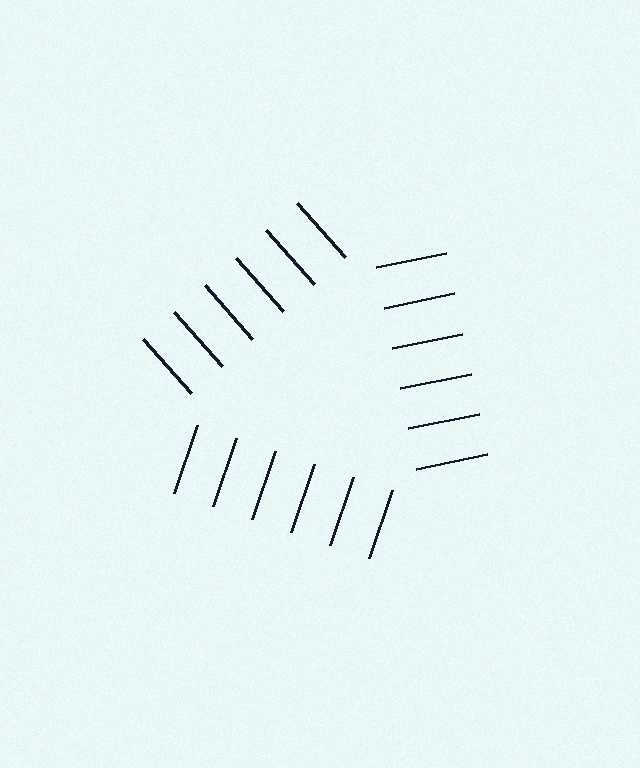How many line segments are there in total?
18 — 6 along each of the 3 edges.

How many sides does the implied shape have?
3 sides — the line-ends trace a triangle.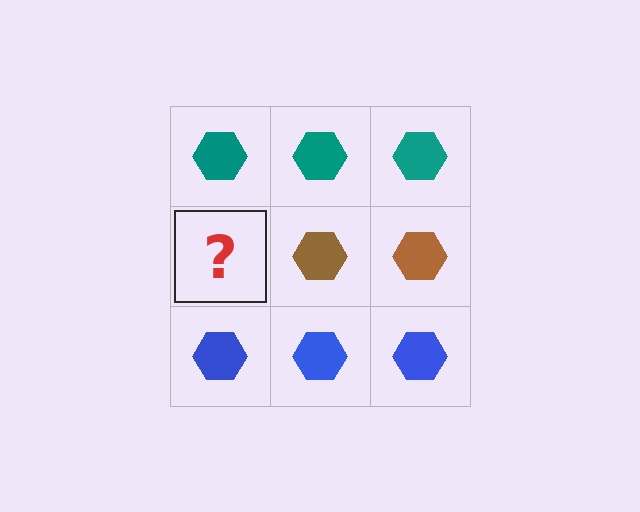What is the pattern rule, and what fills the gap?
The rule is that each row has a consistent color. The gap should be filled with a brown hexagon.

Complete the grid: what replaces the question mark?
The question mark should be replaced with a brown hexagon.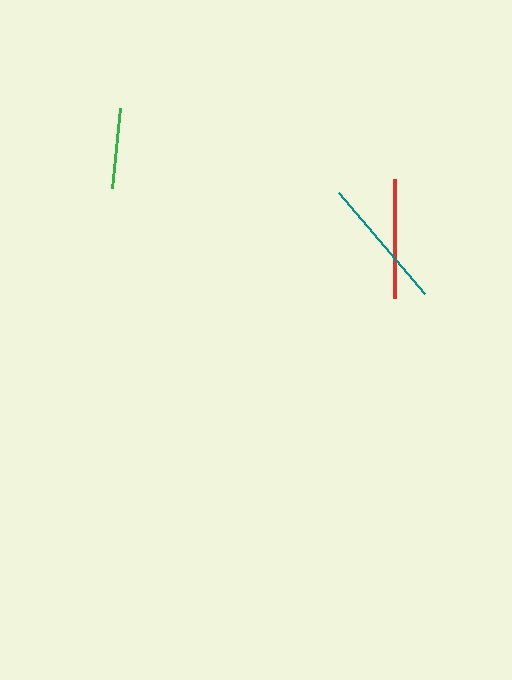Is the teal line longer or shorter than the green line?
The teal line is longer than the green line.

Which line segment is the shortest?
The green line is the shortest at approximately 80 pixels.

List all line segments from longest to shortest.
From longest to shortest: teal, red, green.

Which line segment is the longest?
The teal line is the longest at approximately 133 pixels.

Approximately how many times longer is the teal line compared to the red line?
The teal line is approximately 1.1 times the length of the red line.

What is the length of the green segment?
The green segment is approximately 80 pixels long.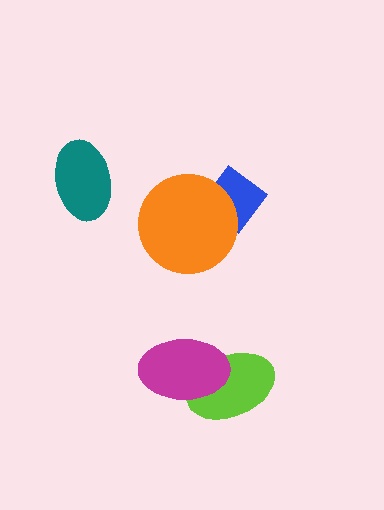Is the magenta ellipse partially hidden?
No, no other shape covers it.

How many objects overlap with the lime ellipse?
1 object overlaps with the lime ellipse.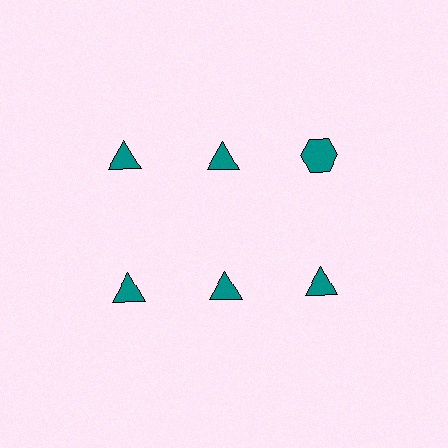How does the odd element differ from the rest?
It has a different shape: hexagon instead of triangle.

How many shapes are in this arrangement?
There are 6 shapes arranged in a grid pattern.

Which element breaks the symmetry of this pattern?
The teal hexagon in the top row, center column breaks the symmetry. All other shapes are teal triangles.